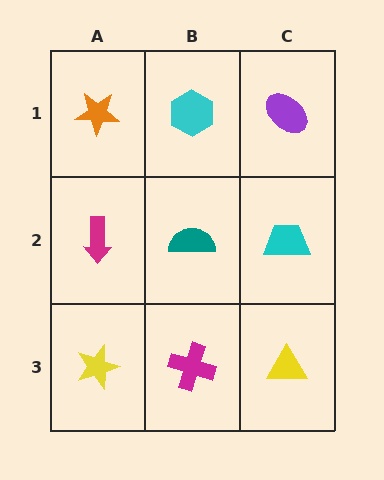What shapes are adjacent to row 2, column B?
A cyan hexagon (row 1, column B), a magenta cross (row 3, column B), a magenta arrow (row 2, column A), a cyan trapezoid (row 2, column C).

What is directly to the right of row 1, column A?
A cyan hexagon.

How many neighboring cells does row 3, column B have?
3.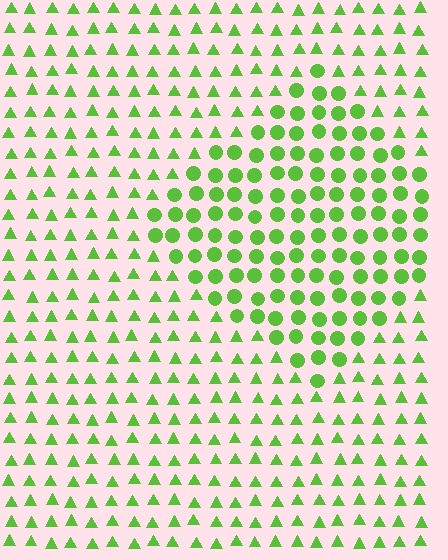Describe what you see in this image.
The image is filled with small lime elements arranged in a uniform grid. A diamond-shaped region contains circles, while the surrounding area contains triangles. The boundary is defined purely by the change in element shape.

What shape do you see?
I see a diamond.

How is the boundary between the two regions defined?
The boundary is defined by a change in element shape: circles inside vs. triangles outside. All elements share the same color and spacing.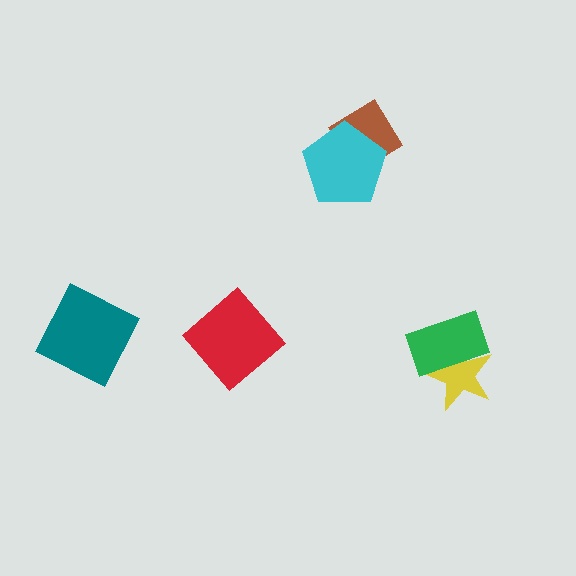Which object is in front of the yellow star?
The green rectangle is in front of the yellow star.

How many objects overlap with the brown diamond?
1 object overlaps with the brown diamond.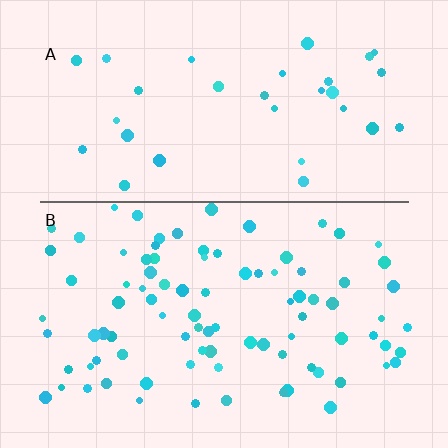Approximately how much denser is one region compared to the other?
Approximately 2.7× — region B over region A.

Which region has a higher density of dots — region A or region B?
B (the bottom).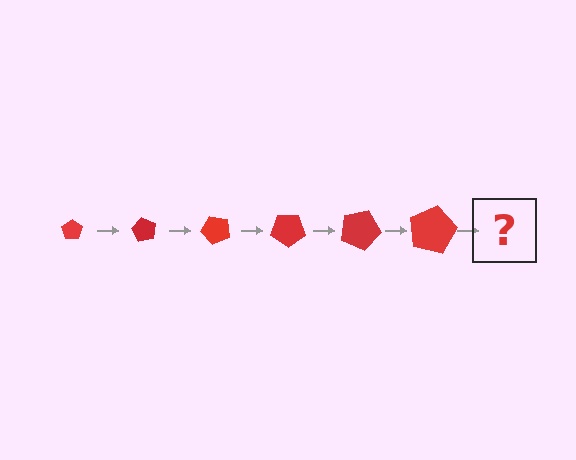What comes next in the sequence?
The next element should be a pentagon, larger than the previous one and rotated 360 degrees from the start.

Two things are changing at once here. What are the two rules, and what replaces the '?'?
The two rules are that the pentagon grows larger each step and it rotates 60 degrees each step. The '?' should be a pentagon, larger than the previous one and rotated 360 degrees from the start.